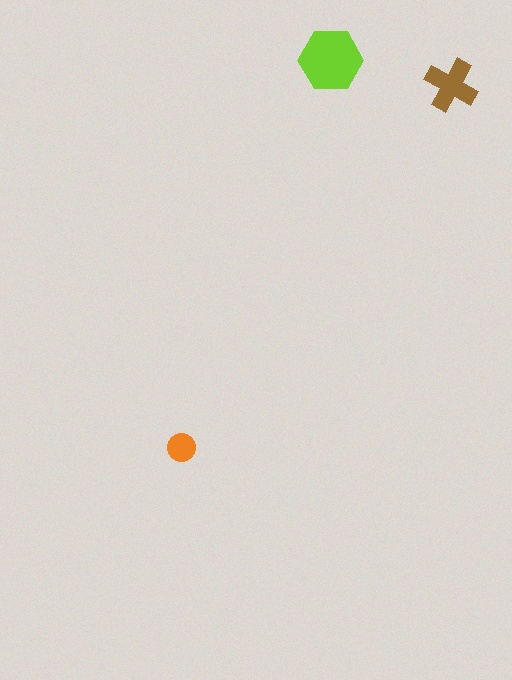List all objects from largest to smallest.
The lime hexagon, the brown cross, the orange circle.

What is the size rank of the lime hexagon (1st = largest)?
1st.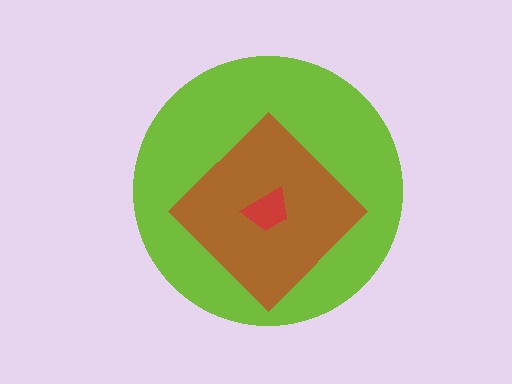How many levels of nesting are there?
3.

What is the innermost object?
The red trapezoid.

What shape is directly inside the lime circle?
The brown diamond.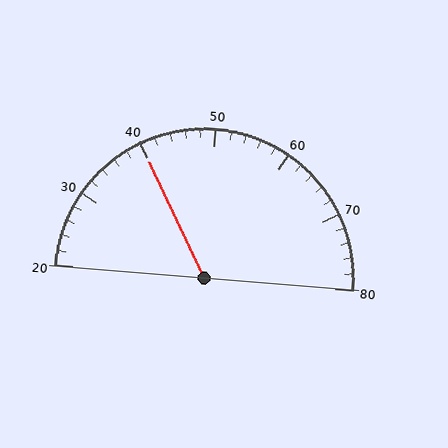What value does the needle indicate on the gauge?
The needle indicates approximately 40.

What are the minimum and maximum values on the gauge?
The gauge ranges from 20 to 80.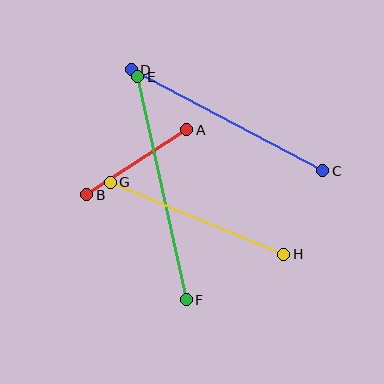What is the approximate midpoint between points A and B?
The midpoint is at approximately (137, 162) pixels.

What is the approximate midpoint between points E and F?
The midpoint is at approximately (162, 188) pixels.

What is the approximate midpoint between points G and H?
The midpoint is at approximately (197, 218) pixels.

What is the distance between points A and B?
The distance is approximately 119 pixels.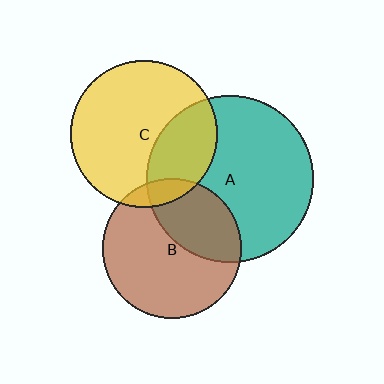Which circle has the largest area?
Circle A (teal).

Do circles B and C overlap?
Yes.